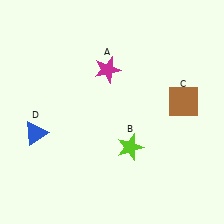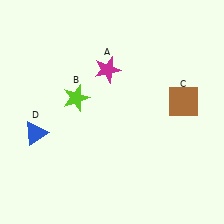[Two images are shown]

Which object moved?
The lime star (B) moved left.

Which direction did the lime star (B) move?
The lime star (B) moved left.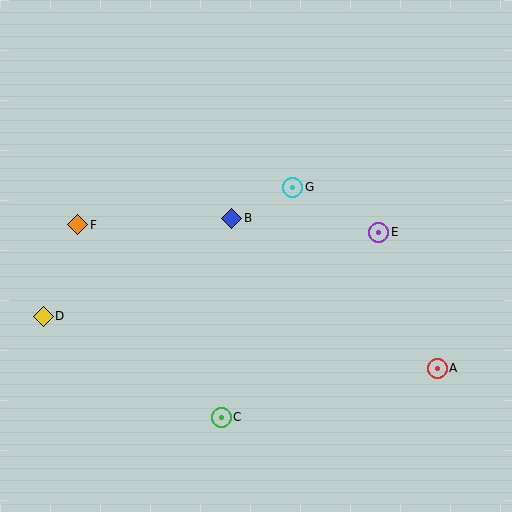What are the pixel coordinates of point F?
Point F is at (78, 225).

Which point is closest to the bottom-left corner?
Point D is closest to the bottom-left corner.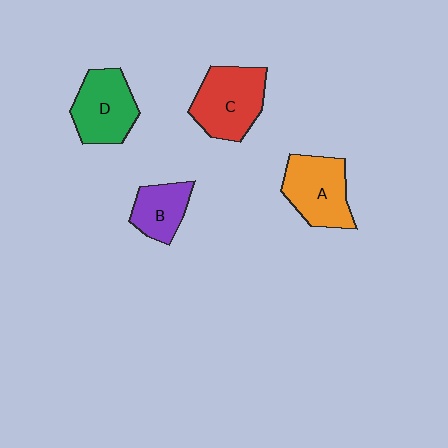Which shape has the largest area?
Shape C (red).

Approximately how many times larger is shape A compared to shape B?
Approximately 1.5 times.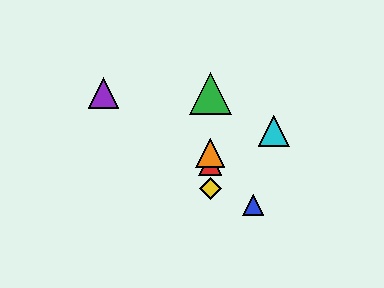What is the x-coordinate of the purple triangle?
The purple triangle is at x≈103.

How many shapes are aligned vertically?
4 shapes (the red triangle, the green triangle, the yellow diamond, the orange triangle) are aligned vertically.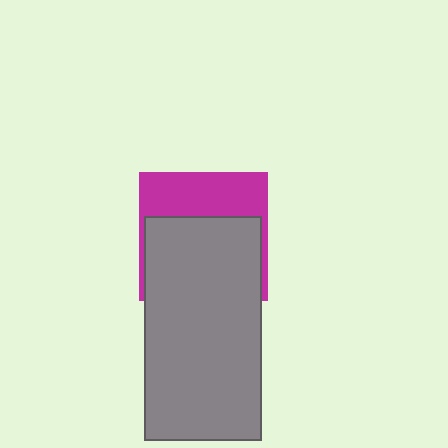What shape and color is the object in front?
The object in front is a gray rectangle.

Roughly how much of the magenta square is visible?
A small part of it is visible (roughly 39%).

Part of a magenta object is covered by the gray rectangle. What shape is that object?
It is a square.